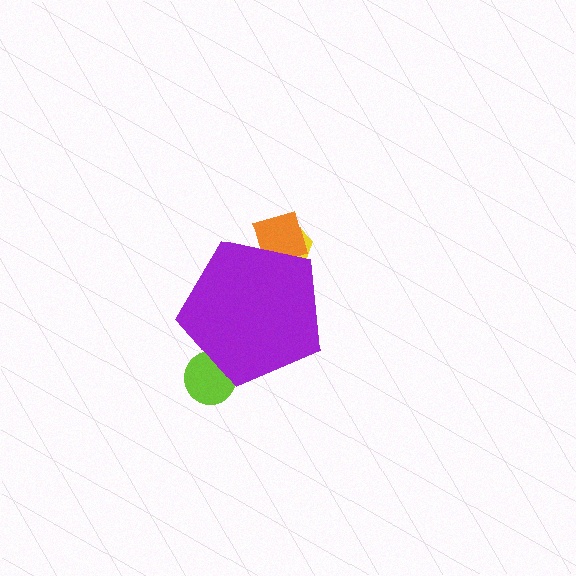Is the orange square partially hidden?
Yes, the orange square is partially hidden behind the purple pentagon.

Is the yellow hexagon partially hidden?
Yes, the yellow hexagon is partially hidden behind the purple pentagon.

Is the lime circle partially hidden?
Yes, the lime circle is partially hidden behind the purple pentagon.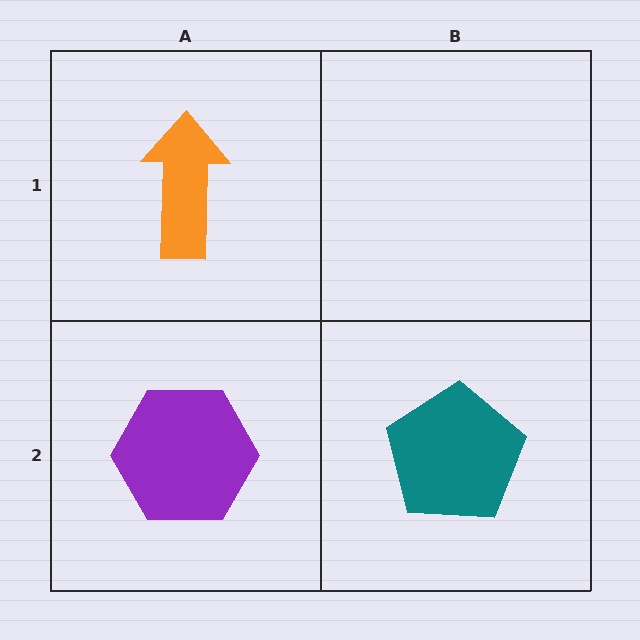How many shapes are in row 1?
1 shape.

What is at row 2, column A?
A purple hexagon.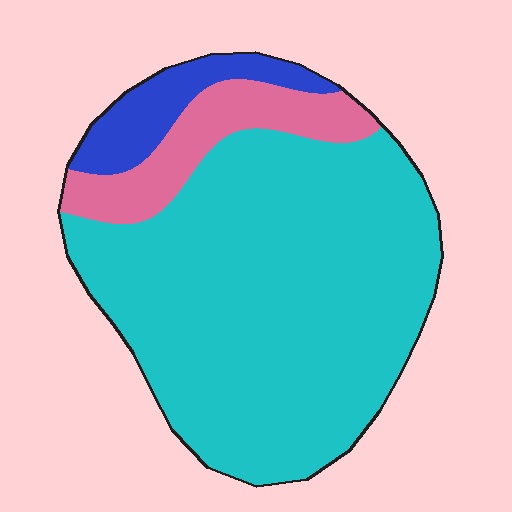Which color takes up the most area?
Cyan, at roughly 75%.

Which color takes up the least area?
Blue, at roughly 10%.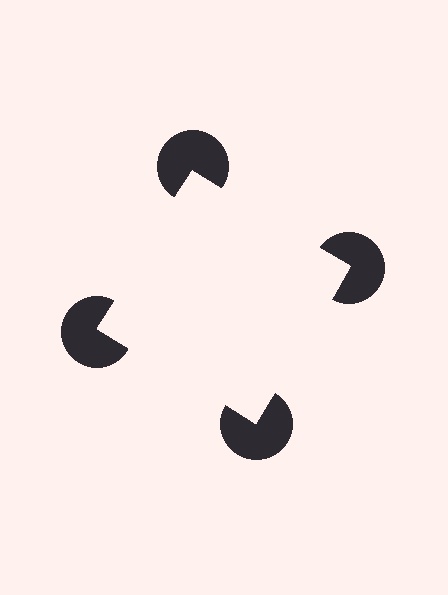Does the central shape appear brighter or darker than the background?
It typically appears slightly brighter than the background, even though no actual brightness change is drawn.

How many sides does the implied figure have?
4 sides.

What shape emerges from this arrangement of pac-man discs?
An illusory square — its edges are inferred from the aligned wedge cuts in the pac-man discs, not physically drawn.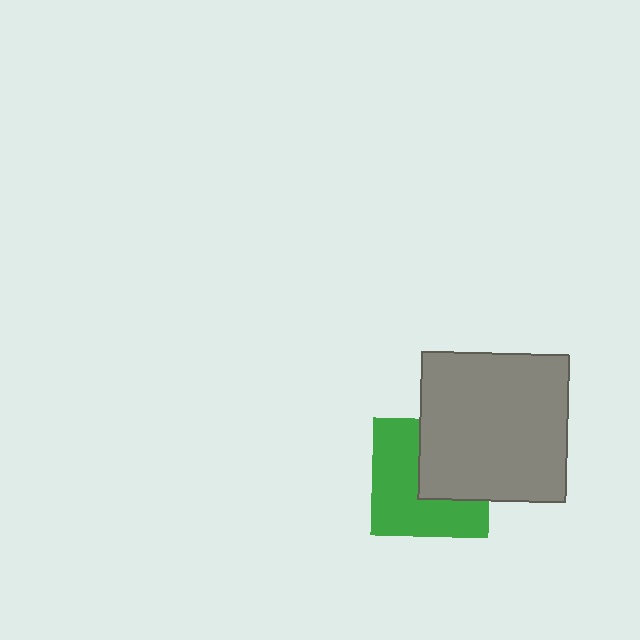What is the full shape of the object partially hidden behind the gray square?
The partially hidden object is a green square.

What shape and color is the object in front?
The object in front is a gray square.